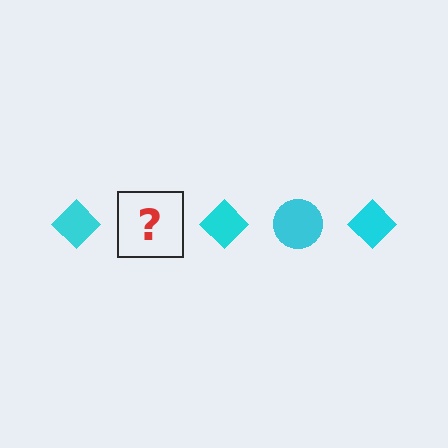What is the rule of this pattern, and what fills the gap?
The rule is that the pattern cycles through diamond, circle shapes in cyan. The gap should be filled with a cyan circle.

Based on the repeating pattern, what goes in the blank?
The blank should be a cyan circle.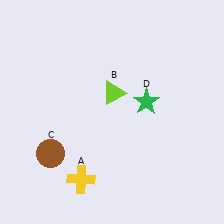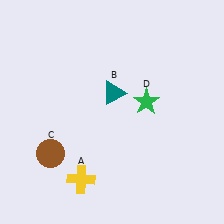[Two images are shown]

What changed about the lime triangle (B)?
In Image 1, B is lime. In Image 2, it changed to teal.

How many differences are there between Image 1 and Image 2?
There is 1 difference between the two images.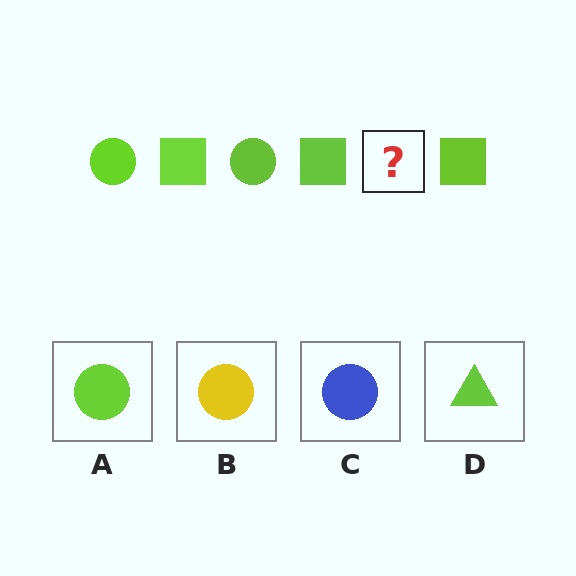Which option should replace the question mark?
Option A.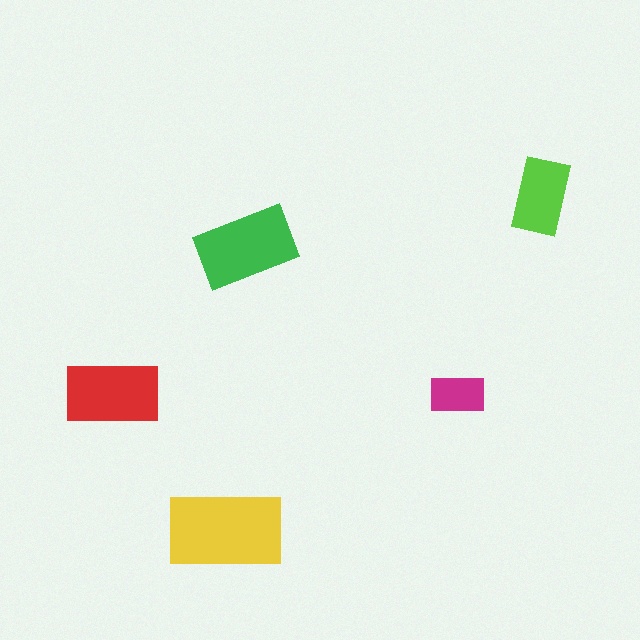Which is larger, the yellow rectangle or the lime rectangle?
The yellow one.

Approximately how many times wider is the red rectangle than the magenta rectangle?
About 1.5 times wider.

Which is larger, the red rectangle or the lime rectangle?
The red one.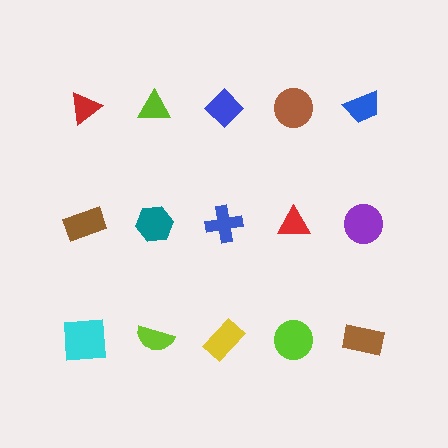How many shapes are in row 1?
5 shapes.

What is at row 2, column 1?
A brown rectangle.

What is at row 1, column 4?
A brown circle.